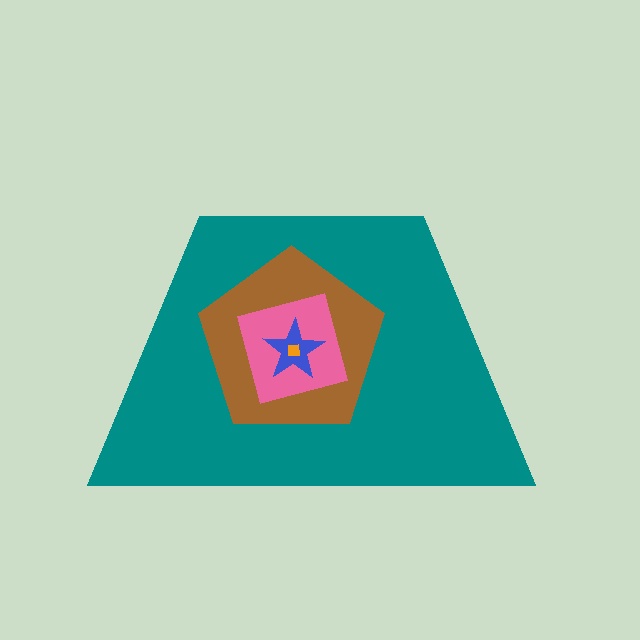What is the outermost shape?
The teal trapezoid.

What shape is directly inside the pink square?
The blue star.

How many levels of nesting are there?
5.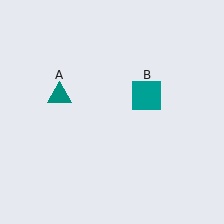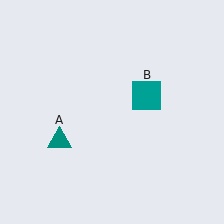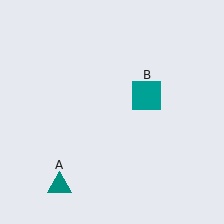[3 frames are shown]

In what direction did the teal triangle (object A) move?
The teal triangle (object A) moved down.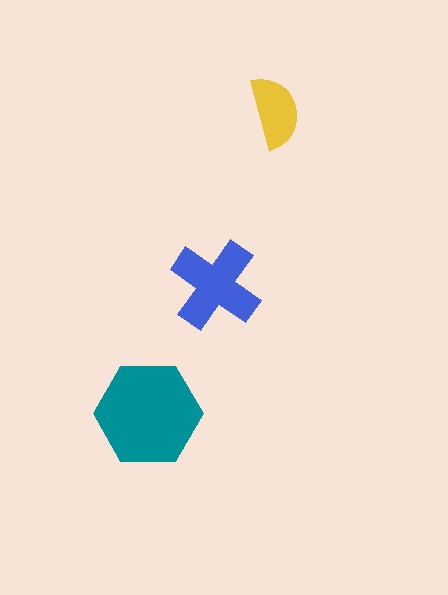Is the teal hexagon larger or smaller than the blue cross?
Larger.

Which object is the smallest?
The yellow semicircle.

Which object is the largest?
The teal hexagon.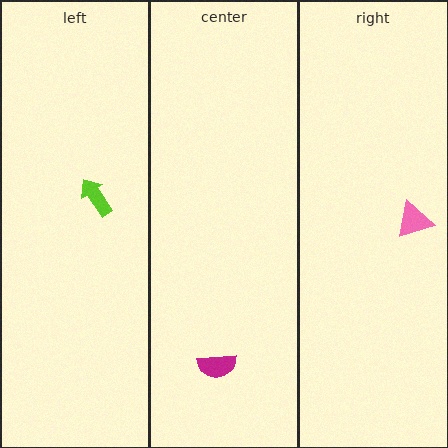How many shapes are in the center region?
1.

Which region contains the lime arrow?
The left region.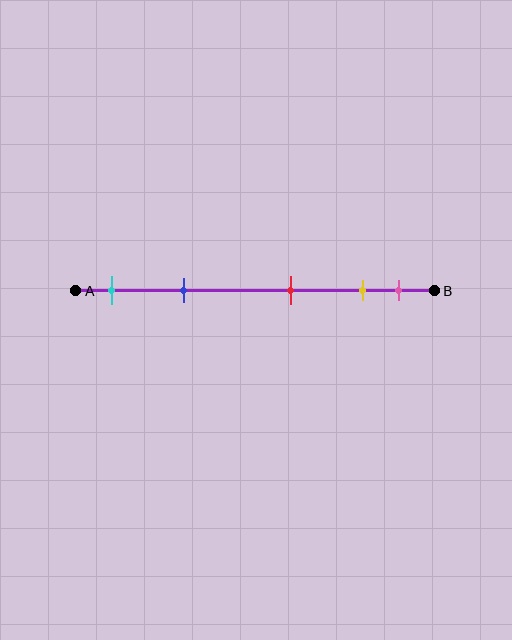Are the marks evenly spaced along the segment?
No, the marks are not evenly spaced.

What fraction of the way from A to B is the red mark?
The red mark is approximately 60% (0.6) of the way from A to B.